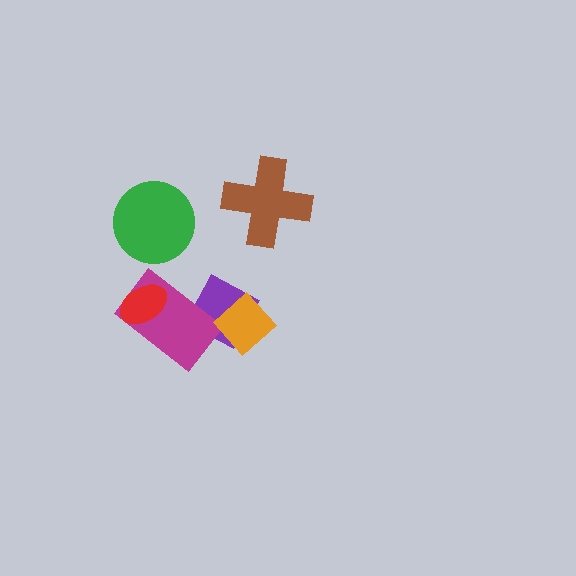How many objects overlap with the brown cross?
0 objects overlap with the brown cross.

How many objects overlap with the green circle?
0 objects overlap with the green circle.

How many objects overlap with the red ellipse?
1 object overlaps with the red ellipse.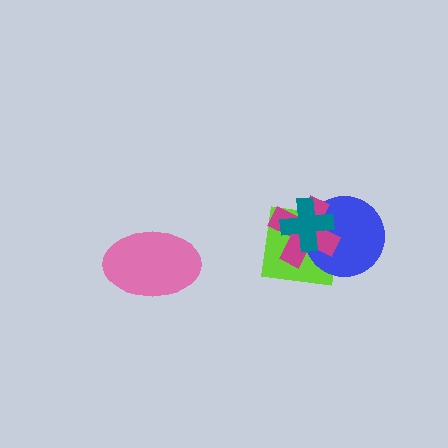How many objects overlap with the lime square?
3 objects overlap with the lime square.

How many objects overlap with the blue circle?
3 objects overlap with the blue circle.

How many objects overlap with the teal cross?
3 objects overlap with the teal cross.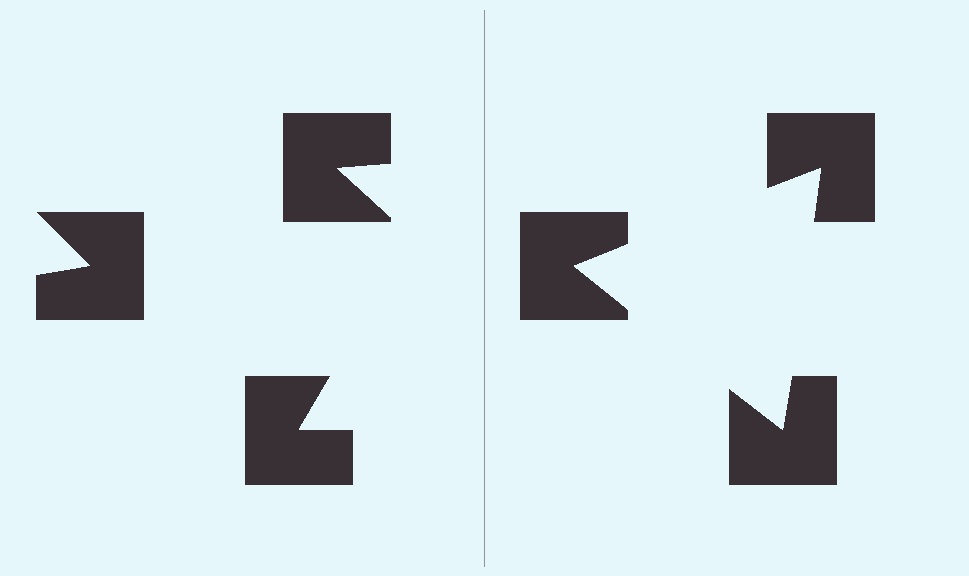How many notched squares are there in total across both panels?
6 — 3 on each side.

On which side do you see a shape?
An illusory triangle appears on the right side. On the left side the wedge cuts are rotated, so no coherent shape forms.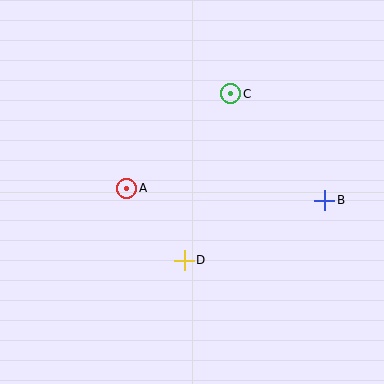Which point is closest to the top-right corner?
Point C is closest to the top-right corner.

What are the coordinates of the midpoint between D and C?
The midpoint between D and C is at (207, 177).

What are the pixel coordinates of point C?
Point C is at (231, 94).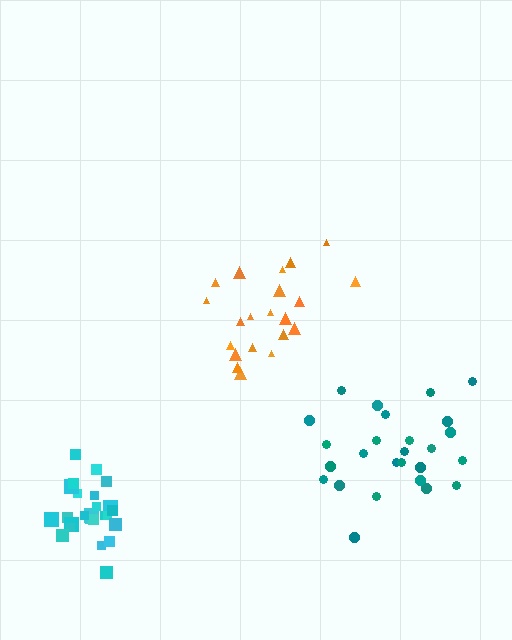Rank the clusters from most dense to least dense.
cyan, teal, orange.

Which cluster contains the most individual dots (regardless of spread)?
Teal (26).